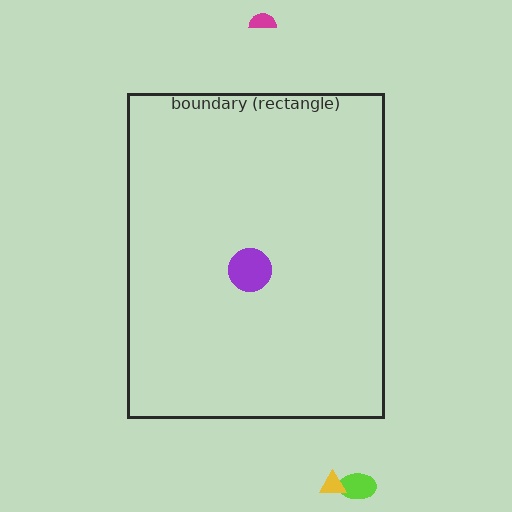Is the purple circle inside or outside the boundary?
Inside.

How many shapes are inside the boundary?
1 inside, 3 outside.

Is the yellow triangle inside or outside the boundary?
Outside.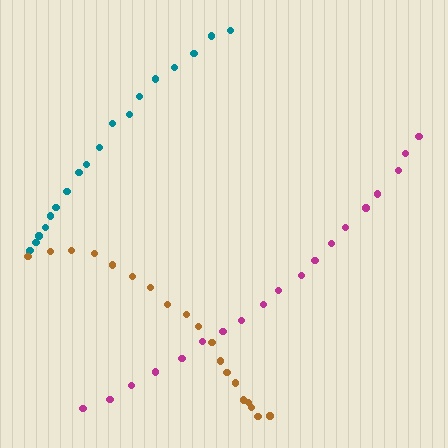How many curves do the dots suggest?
There are 3 distinct paths.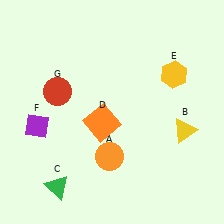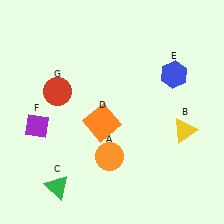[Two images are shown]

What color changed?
The hexagon (E) changed from yellow in Image 1 to blue in Image 2.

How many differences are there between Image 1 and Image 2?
There is 1 difference between the two images.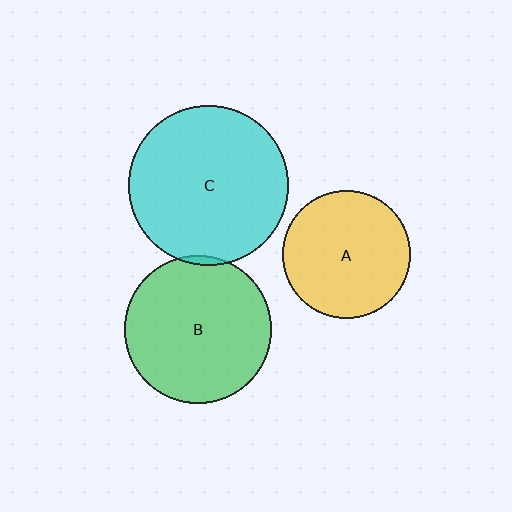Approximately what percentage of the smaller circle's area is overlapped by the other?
Approximately 5%.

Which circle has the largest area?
Circle C (cyan).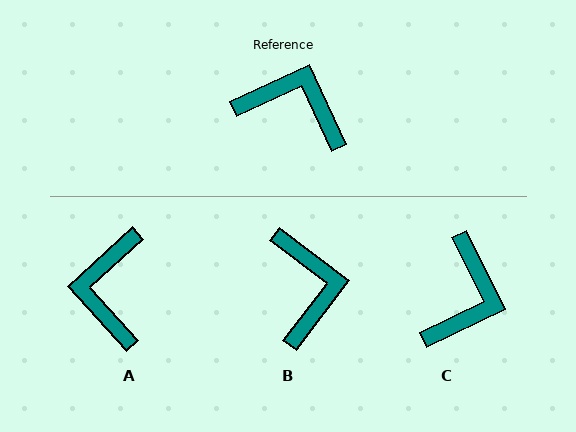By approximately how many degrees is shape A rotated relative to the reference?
Approximately 108 degrees counter-clockwise.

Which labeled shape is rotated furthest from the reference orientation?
A, about 108 degrees away.